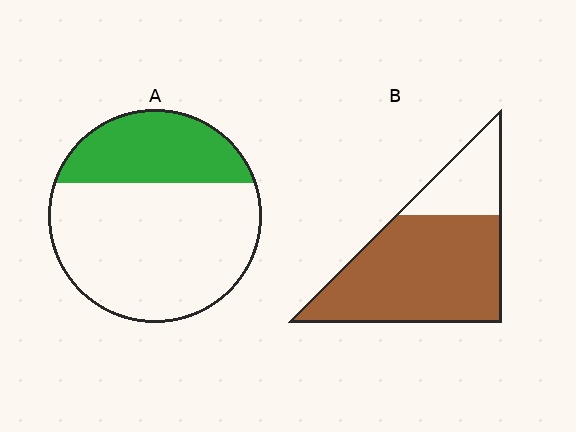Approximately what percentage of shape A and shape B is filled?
A is approximately 30% and B is approximately 75%.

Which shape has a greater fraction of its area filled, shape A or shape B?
Shape B.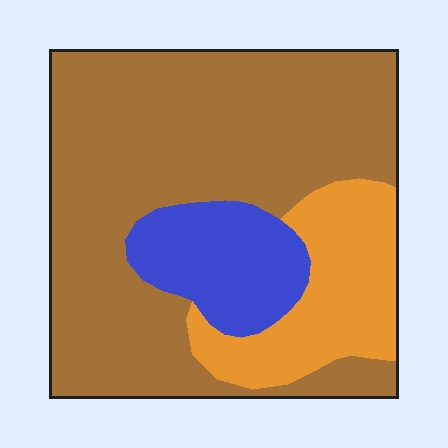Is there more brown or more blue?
Brown.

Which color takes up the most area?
Brown, at roughly 65%.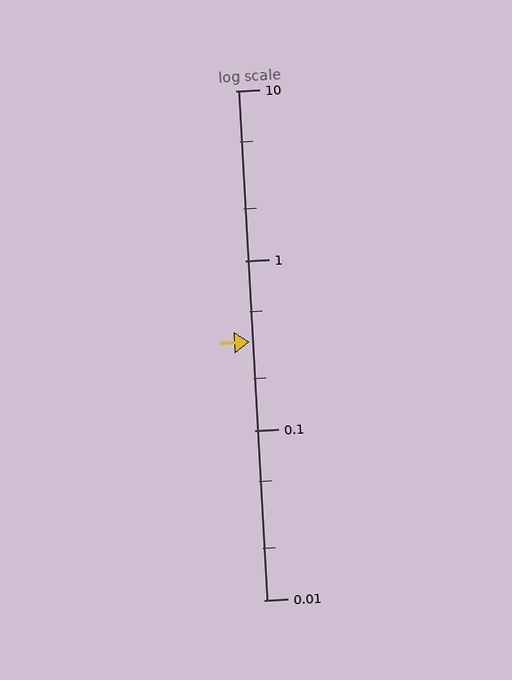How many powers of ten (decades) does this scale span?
The scale spans 3 decades, from 0.01 to 10.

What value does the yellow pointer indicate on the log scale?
The pointer indicates approximately 0.33.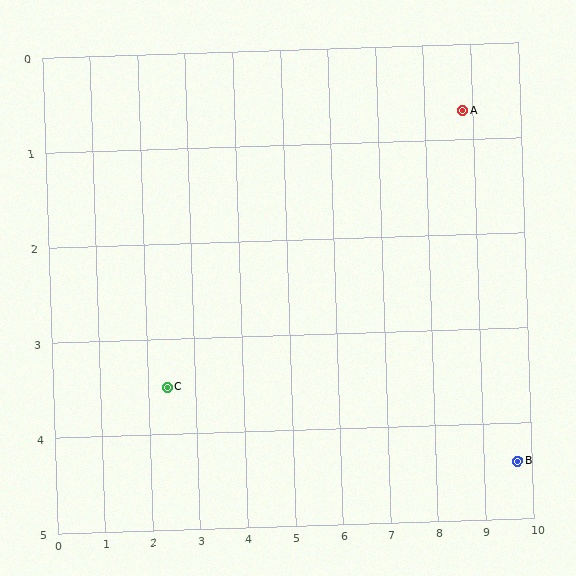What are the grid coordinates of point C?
Point C is at approximately (2.4, 3.5).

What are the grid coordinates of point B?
Point B is at approximately (9.7, 4.4).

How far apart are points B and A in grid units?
Points B and A are about 3.8 grid units apart.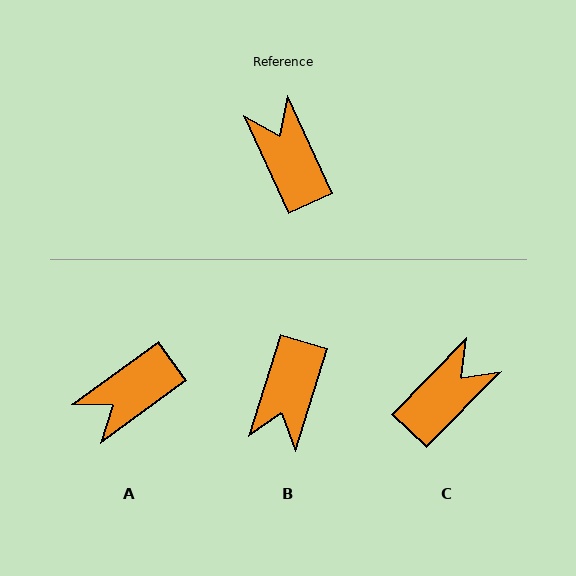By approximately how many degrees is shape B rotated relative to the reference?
Approximately 138 degrees counter-clockwise.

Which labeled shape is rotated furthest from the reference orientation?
B, about 138 degrees away.